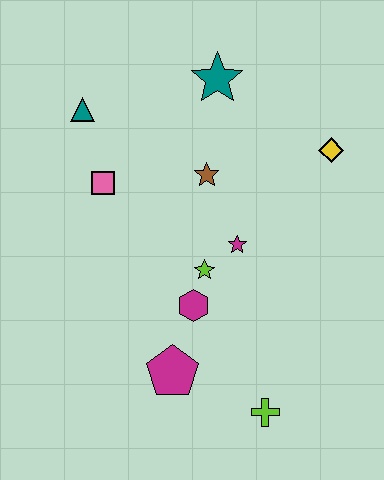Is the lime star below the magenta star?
Yes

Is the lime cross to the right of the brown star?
Yes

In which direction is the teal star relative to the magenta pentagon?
The teal star is above the magenta pentagon.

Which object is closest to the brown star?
The magenta star is closest to the brown star.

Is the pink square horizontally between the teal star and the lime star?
No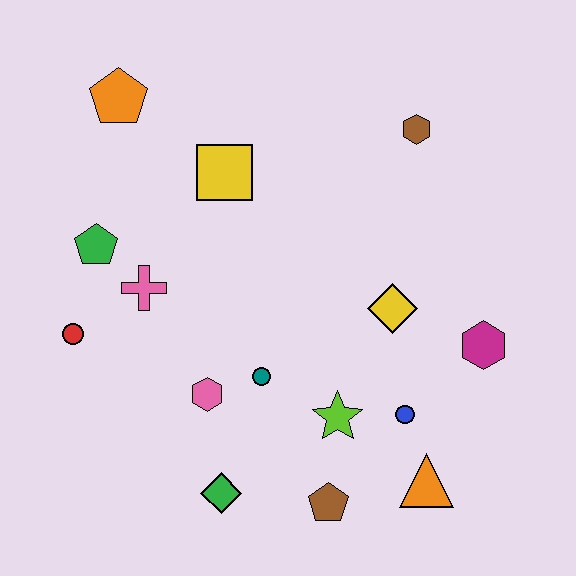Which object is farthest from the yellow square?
The orange triangle is farthest from the yellow square.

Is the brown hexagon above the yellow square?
Yes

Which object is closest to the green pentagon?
The pink cross is closest to the green pentagon.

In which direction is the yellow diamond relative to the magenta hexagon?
The yellow diamond is to the left of the magenta hexagon.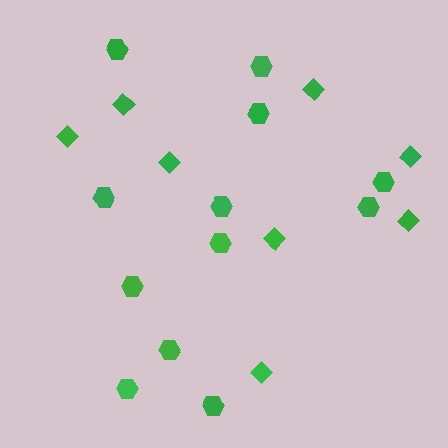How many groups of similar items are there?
There are 2 groups: one group of diamonds (8) and one group of hexagons (12).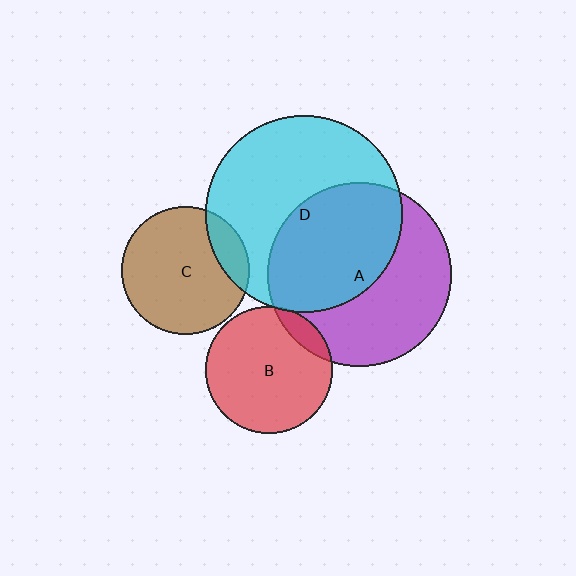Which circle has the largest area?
Circle D (cyan).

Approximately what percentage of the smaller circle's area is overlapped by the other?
Approximately 50%.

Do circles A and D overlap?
Yes.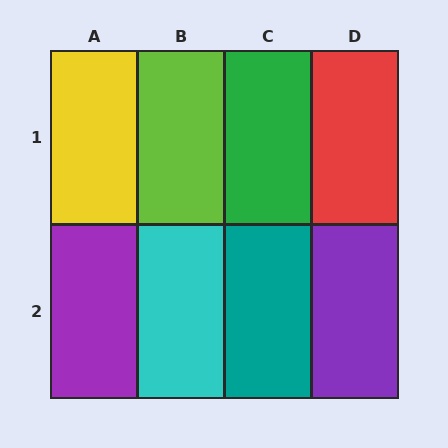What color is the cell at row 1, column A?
Yellow.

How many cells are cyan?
1 cell is cyan.